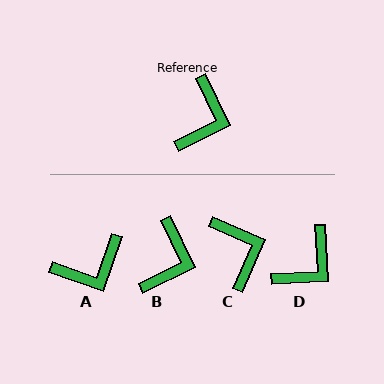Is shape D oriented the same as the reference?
No, it is off by about 23 degrees.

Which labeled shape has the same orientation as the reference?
B.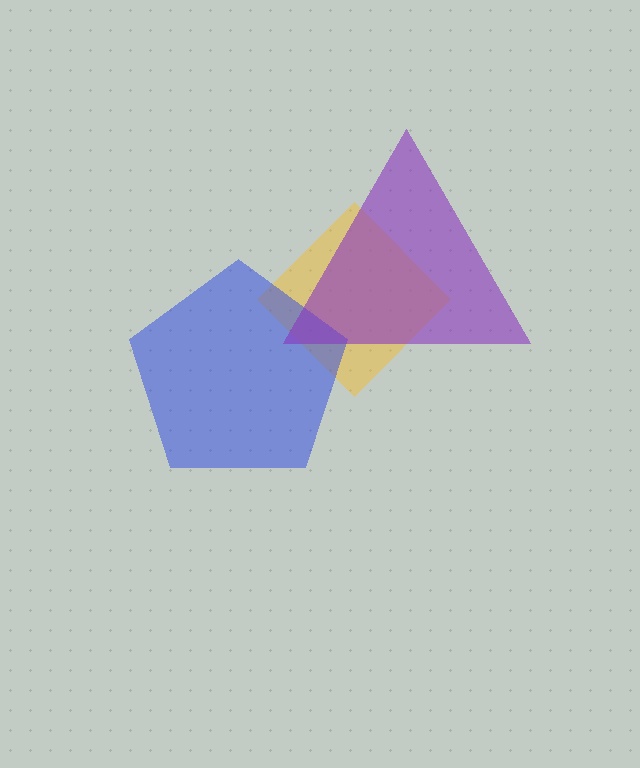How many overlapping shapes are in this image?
There are 3 overlapping shapes in the image.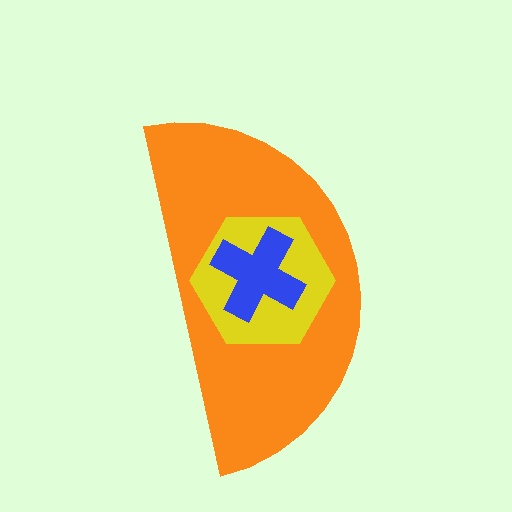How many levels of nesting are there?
3.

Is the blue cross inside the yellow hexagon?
Yes.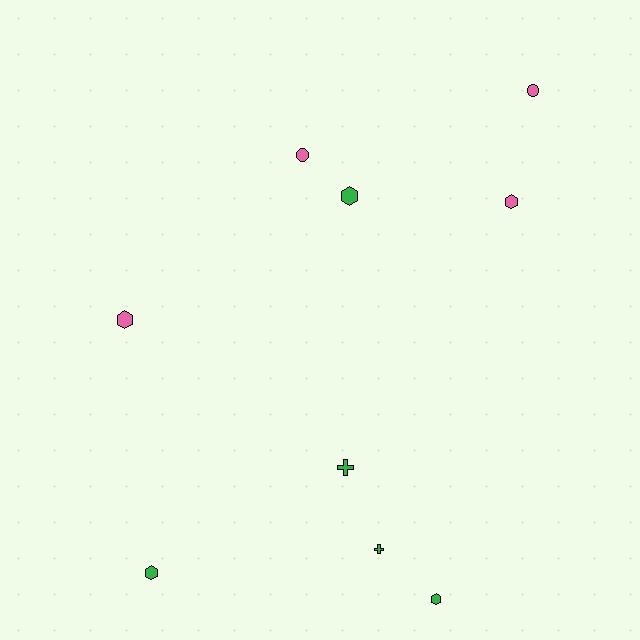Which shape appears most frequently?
Hexagon, with 5 objects.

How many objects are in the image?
There are 9 objects.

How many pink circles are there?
There are 2 pink circles.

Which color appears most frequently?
Green, with 5 objects.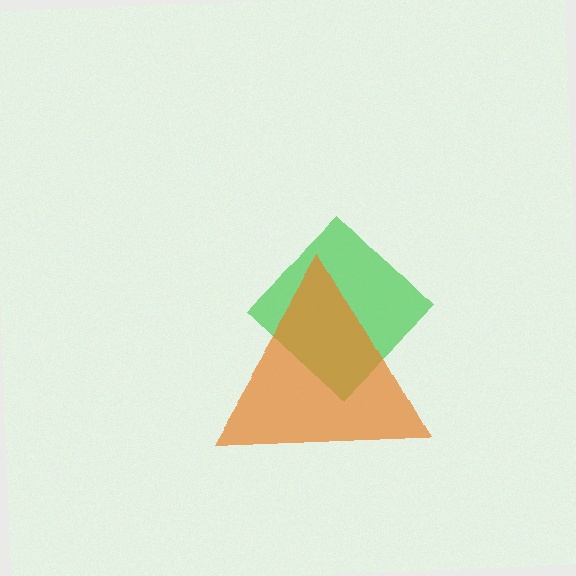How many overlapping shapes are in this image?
There are 2 overlapping shapes in the image.